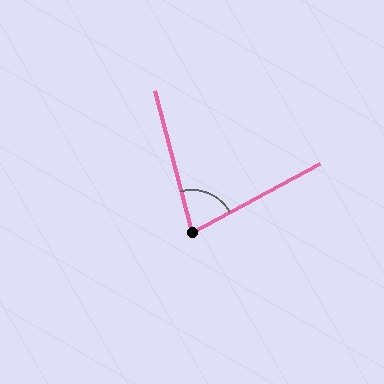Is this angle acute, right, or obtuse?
It is acute.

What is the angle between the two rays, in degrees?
Approximately 76 degrees.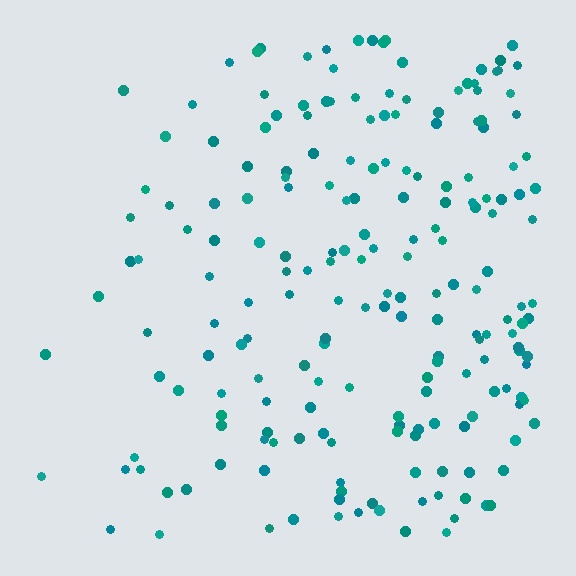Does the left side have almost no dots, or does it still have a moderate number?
Still a moderate number, just noticeably fewer than the right.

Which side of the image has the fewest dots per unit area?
The left.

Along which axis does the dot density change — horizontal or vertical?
Horizontal.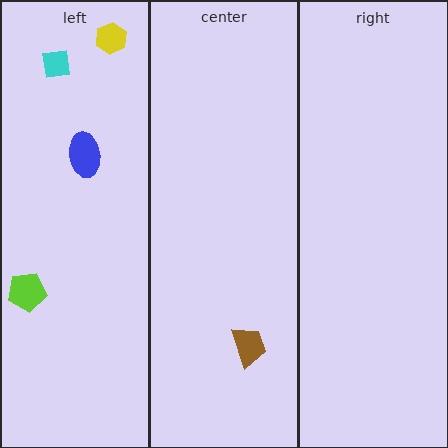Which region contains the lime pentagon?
The left region.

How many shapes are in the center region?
1.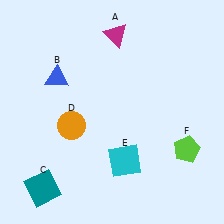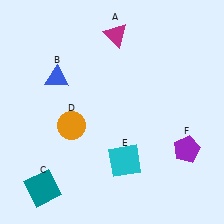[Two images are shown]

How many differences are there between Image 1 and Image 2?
There is 1 difference between the two images.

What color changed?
The pentagon (F) changed from lime in Image 1 to purple in Image 2.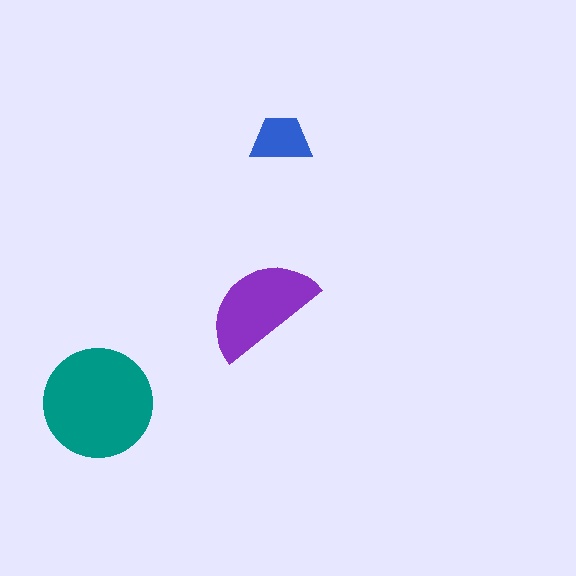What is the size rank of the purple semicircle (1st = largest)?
2nd.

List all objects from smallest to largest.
The blue trapezoid, the purple semicircle, the teal circle.